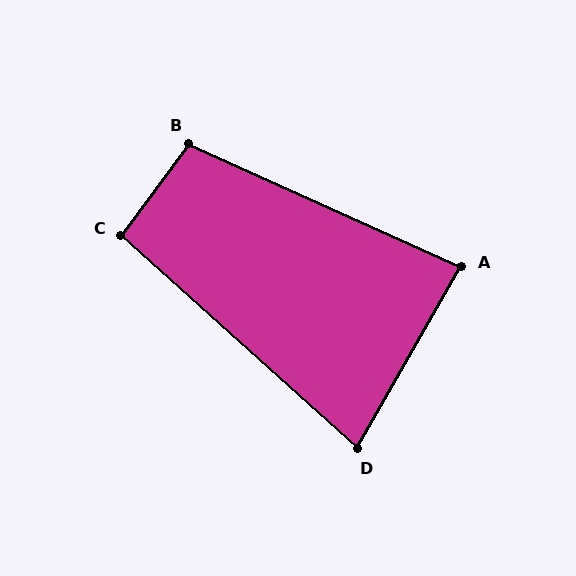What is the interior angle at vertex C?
Approximately 96 degrees (obtuse).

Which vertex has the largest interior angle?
B, at approximately 102 degrees.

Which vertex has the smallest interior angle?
D, at approximately 78 degrees.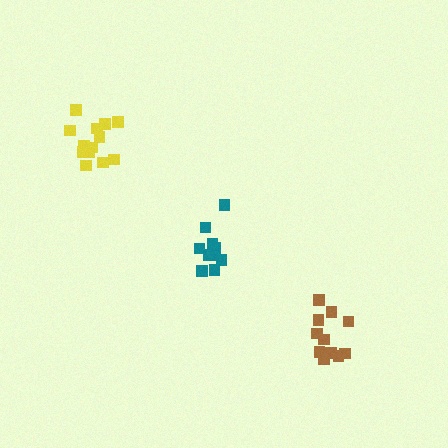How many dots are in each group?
Group 1: 11 dots, Group 2: 11 dots, Group 3: 13 dots (35 total).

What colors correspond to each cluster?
The clusters are colored: teal, brown, yellow.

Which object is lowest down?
The brown cluster is bottommost.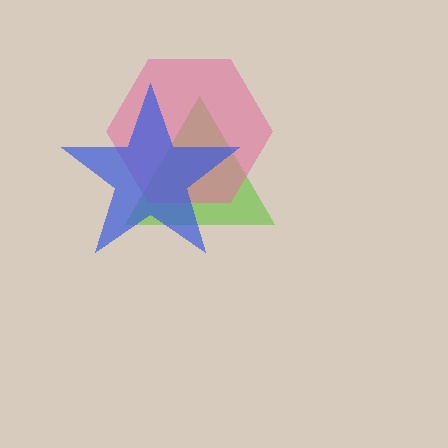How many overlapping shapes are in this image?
There are 3 overlapping shapes in the image.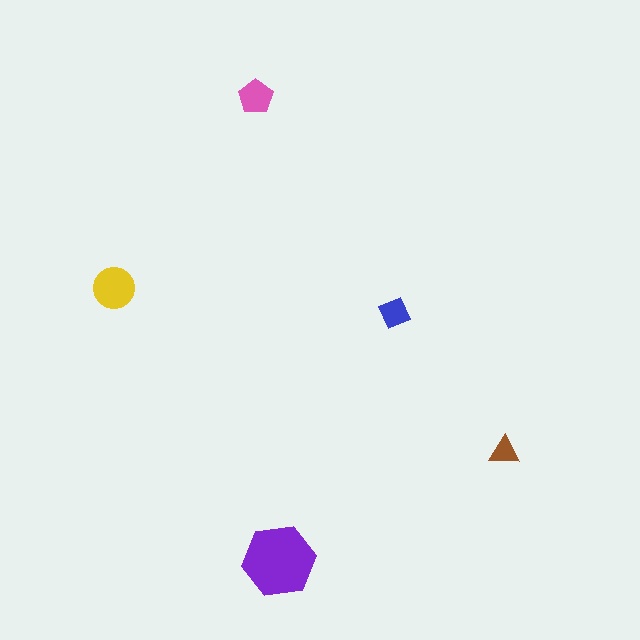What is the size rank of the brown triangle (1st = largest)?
5th.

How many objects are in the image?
There are 5 objects in the image.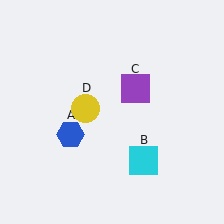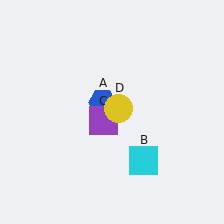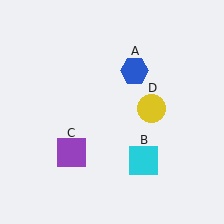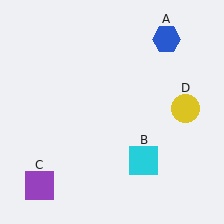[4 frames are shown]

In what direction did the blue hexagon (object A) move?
The blue hexagon (object A) moved up and to the right.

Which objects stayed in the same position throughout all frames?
Cyan square (object B) remained stationary.